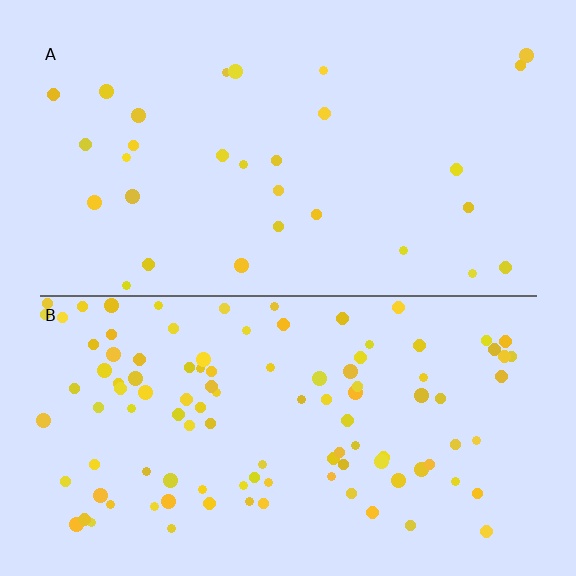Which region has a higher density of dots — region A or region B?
B (the bottom).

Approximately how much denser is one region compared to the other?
Approximately 3.6× — region B over region A.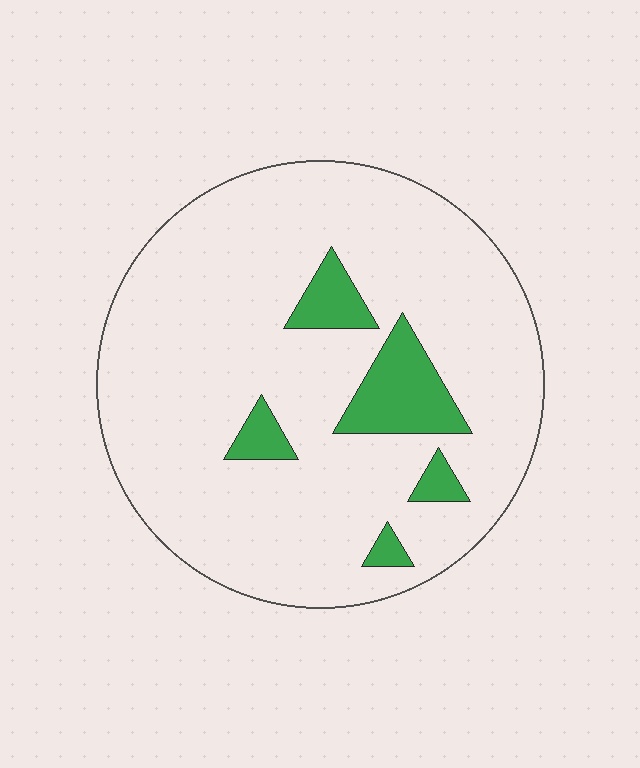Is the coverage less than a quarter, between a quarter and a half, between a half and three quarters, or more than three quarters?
Less than a quarter.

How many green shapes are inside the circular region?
5.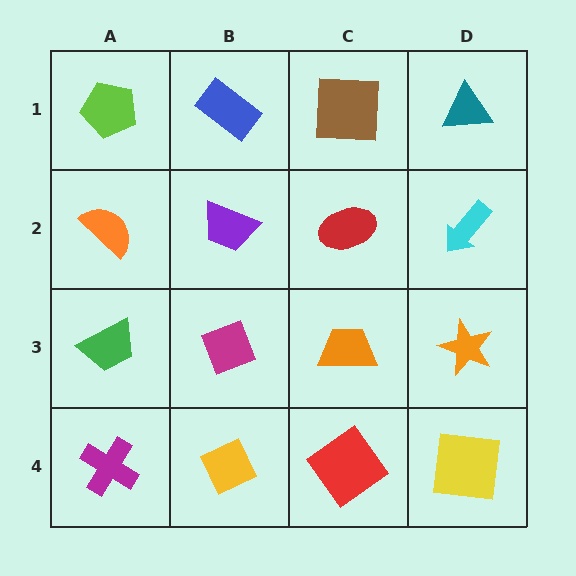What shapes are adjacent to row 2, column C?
A brown square (row 1, column C), an orange trapezoid (row 3, column C), a purple trapezoid (row 2, column B), a cyan arrow (row 2, column D).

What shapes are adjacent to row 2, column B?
A blue rectangle (row 1, column B), a magenta diamond (row 3, column B), an orange semicircle (row 2, column A), a red ellipse (row 2, column C).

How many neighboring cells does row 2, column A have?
3.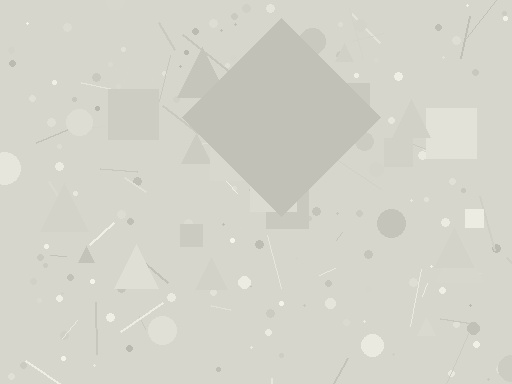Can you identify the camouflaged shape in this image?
The camouflaged shape is a diamond.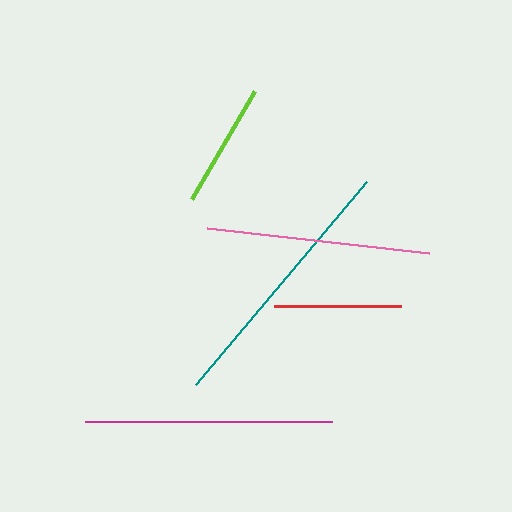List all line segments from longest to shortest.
From longest to shortest: teal, magenta, pink, red, lime.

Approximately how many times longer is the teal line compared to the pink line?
The teal line is approximately 1.2 times the length of the pink line.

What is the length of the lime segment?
The lime segment is approximately 125 pixels long.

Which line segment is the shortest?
The lime line is the shortest at approximately 125 pixels.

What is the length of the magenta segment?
The magenta segment is approximately 247 pixels long.